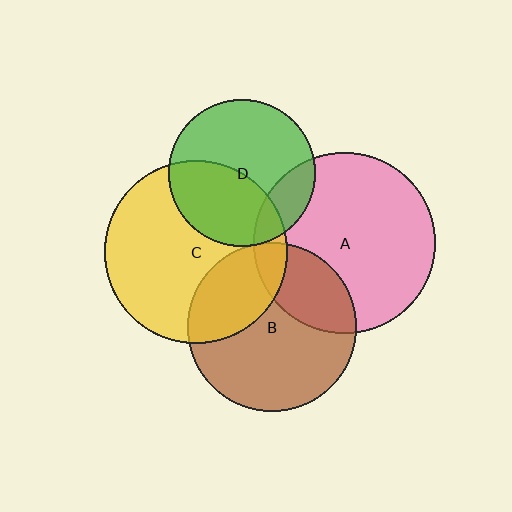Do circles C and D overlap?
Yes.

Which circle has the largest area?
Circle C (yellow).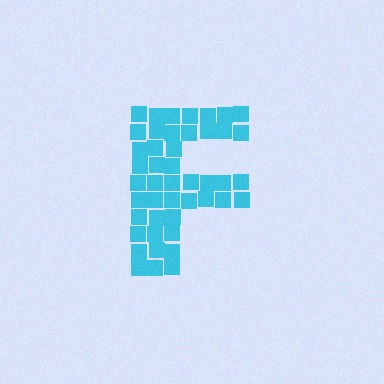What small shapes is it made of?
It is made of small squares.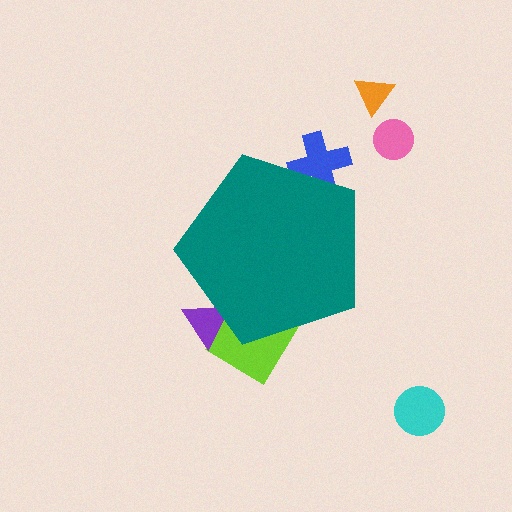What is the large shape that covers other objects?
A teal pentagon.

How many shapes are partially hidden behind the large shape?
3 shapes are partially hidden.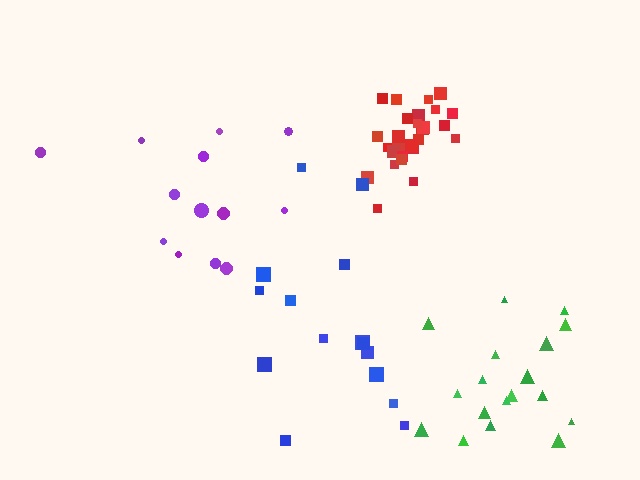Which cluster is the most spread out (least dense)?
Blue.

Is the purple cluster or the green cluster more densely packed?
Green.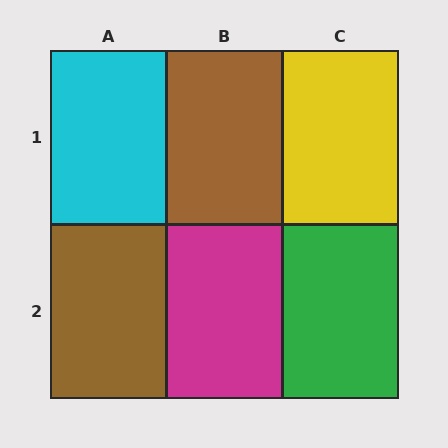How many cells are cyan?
1 cell is cyan.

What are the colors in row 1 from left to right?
Cyan, brown, yellow.